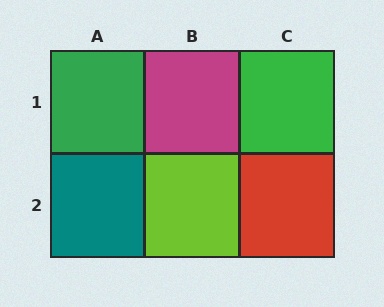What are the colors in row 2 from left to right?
Teal, lime, red.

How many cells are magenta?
1 cell is magenta.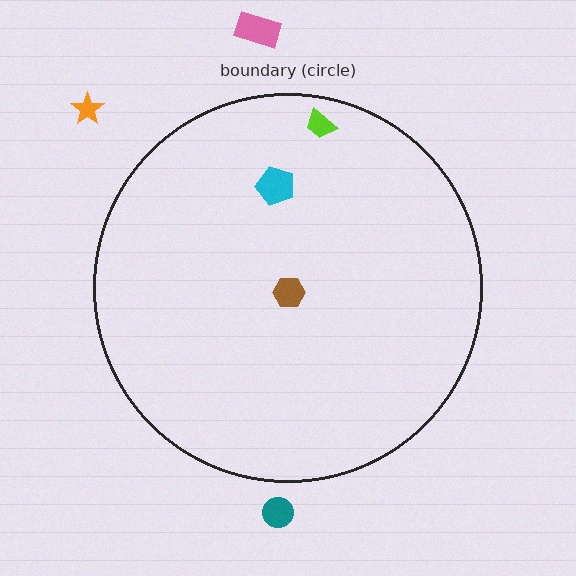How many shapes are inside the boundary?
3 inside, 3 outside.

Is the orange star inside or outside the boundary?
Outside.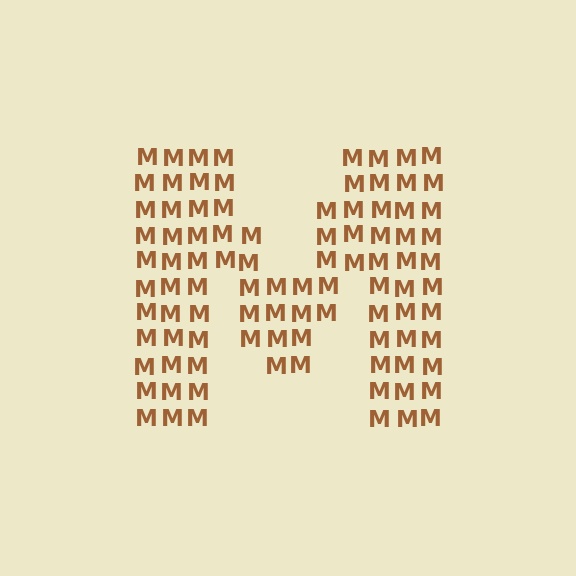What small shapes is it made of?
It is made of small letter M's.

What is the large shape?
The large shape is the letter M.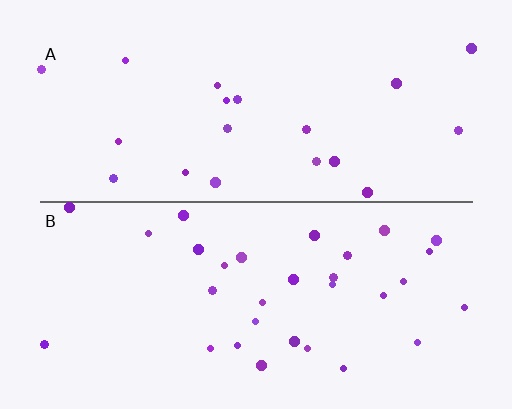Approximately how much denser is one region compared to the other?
Approximately 1.6× — region B over region A.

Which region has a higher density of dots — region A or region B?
B (the bottom).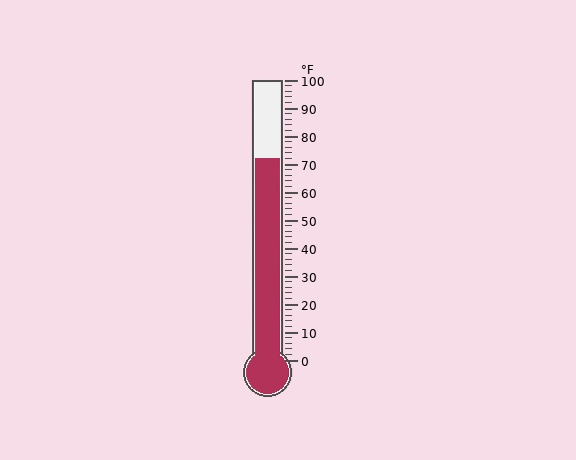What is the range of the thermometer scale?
The thermometer scale ranges from 0°F to 100°F.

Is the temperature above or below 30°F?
The temperature is above 30°F.